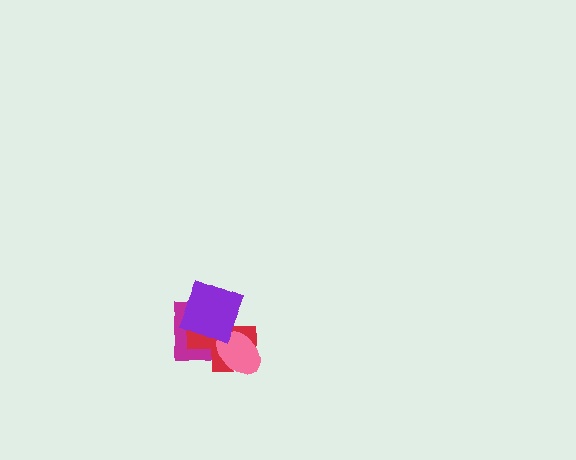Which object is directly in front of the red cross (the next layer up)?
The pink ellipse is directly in front of the red cross.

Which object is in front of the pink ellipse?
The purple diamond is in front of the pink ellipse.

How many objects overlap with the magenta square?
3 objects overlap with the magenta square.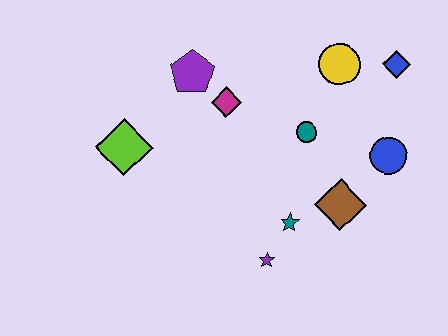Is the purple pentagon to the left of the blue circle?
Yes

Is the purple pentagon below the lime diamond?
No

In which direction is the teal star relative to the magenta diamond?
The teal star is below the magenta diamond.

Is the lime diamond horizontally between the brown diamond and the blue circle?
No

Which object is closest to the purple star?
The teal star is closest to the purple star.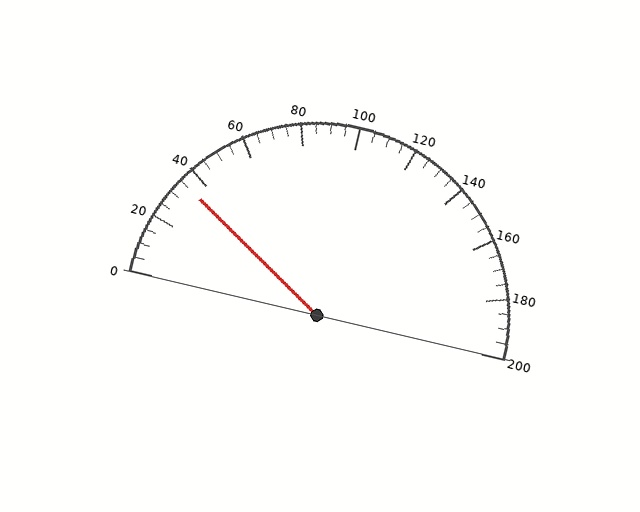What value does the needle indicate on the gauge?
The needle indicates approximately 35.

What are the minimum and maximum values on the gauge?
The gauge ranges from 0 to 200.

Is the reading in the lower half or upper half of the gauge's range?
The reading is in the lower half of the range (0 to 200).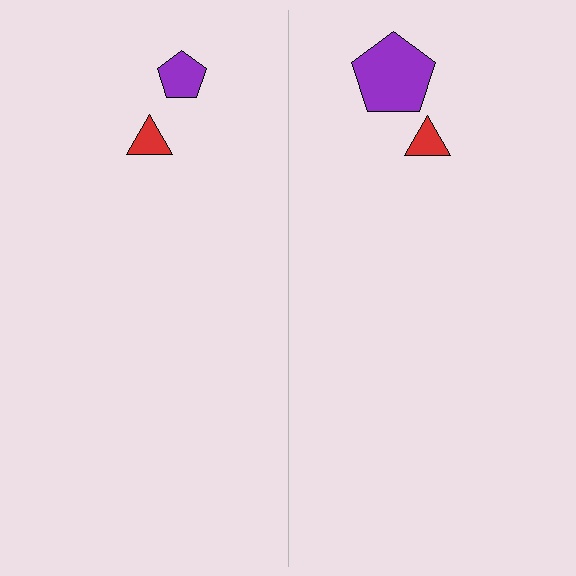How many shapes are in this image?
There are 4 shapes in this image.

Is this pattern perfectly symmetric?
No, the pattern is not perfectly symmetric. The purple pentagon on the right side has a different size than its mirror counterpart.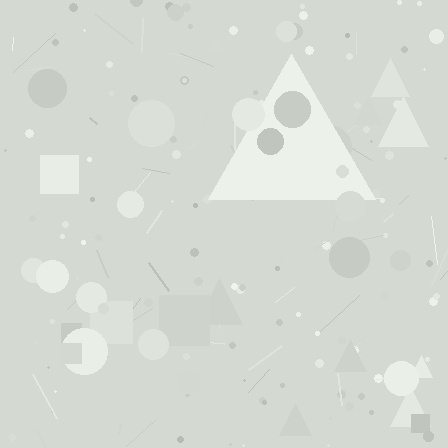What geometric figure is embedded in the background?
A triangle is embedded in the background.